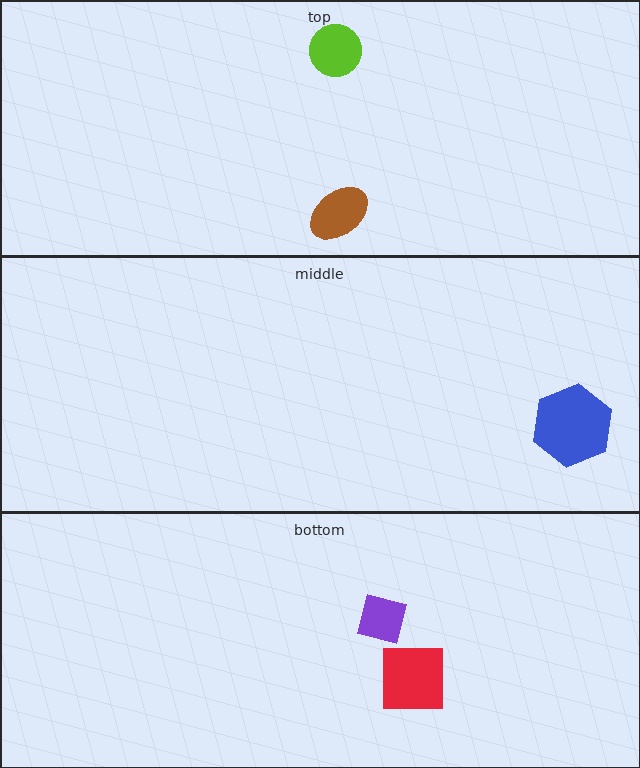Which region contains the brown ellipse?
The top region.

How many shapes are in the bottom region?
2.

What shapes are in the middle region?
The blue hexagon.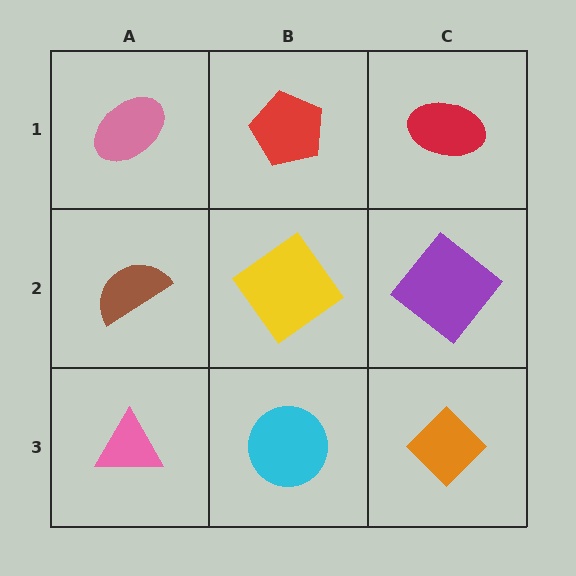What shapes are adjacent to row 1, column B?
A yellow diamond (row 2, column B), a pink ellipse (row 1, column A), a red ellipse (row 1, column C).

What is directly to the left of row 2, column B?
A brown semicircle.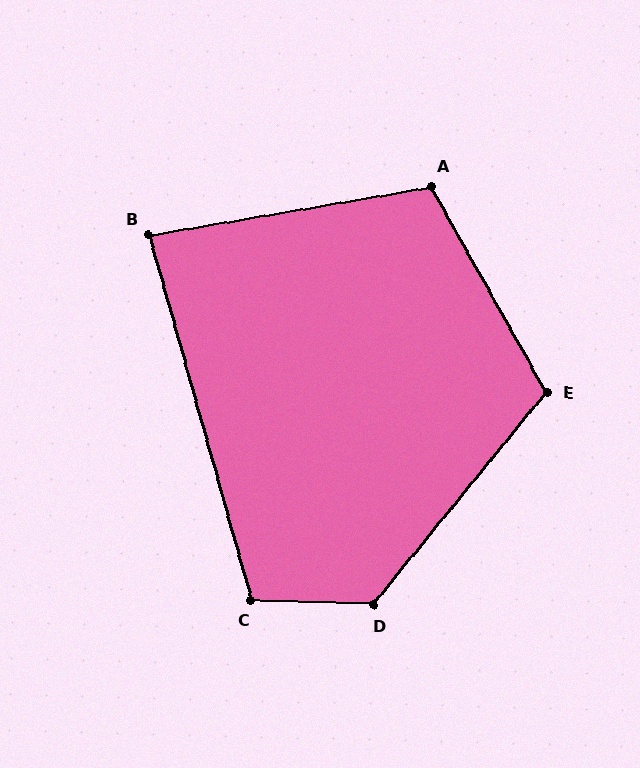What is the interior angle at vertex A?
Approximately 109 degrees (obtuse).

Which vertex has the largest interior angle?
D, at approximately 127 degrees.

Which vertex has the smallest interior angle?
B, at approximately 84 degrees.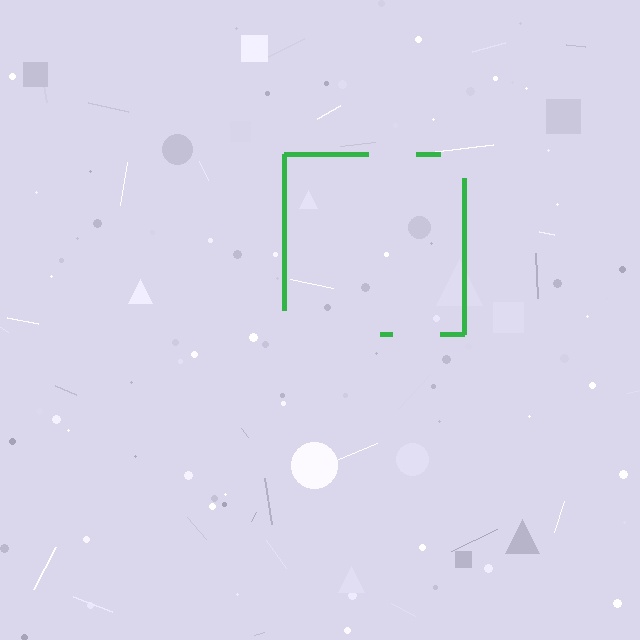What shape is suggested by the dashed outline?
The dashed outline suggests a square.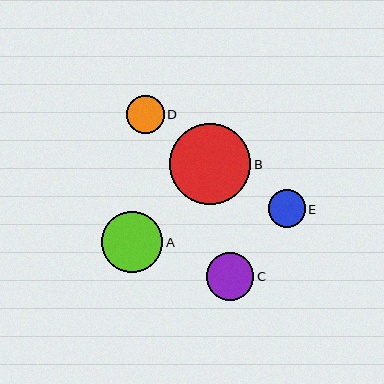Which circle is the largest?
Circle B is the largest with a size of approximately 81 pixels.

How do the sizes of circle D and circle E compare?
Circle D and circle E are approximately the same size.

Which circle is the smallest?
Circle E is the smallest with a size of approximately 37 pixels.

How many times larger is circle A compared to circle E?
Circle A is approximately 1.6 times the size of circle E.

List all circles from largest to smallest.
From largest to smallest: B, A, C, D, E.